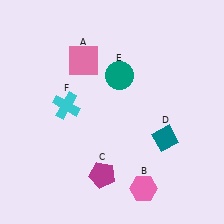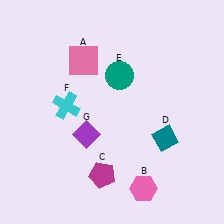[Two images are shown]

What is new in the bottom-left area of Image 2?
A purple diamond (G) was added in the bottom-left area of Image 2.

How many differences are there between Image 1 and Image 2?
There is 1 difference between the two images.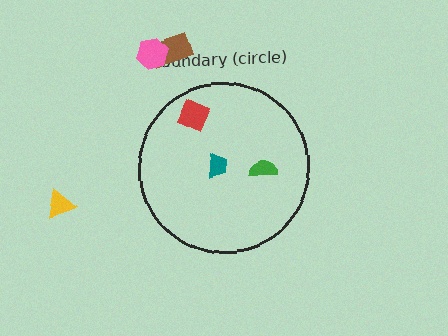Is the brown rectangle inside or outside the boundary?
Outside.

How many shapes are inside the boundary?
3 inside, 3 outside.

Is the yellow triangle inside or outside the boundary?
Outside.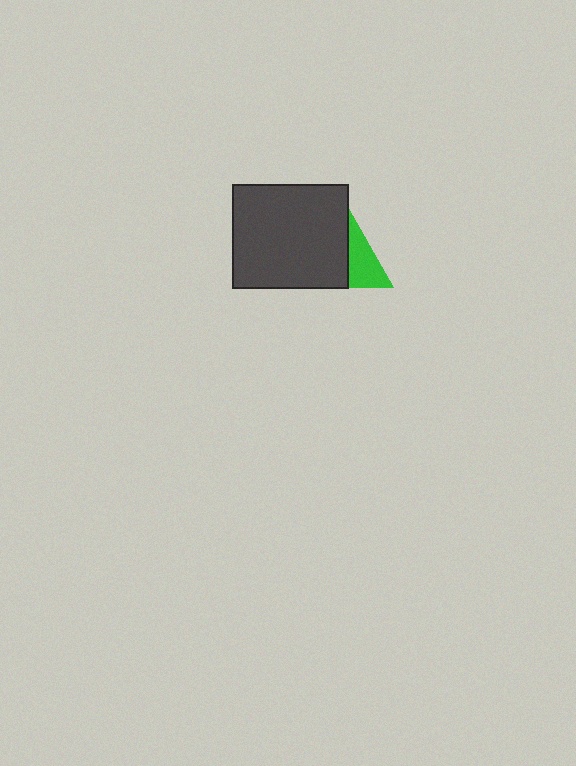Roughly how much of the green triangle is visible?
A small part of it is visible (roughly 40%).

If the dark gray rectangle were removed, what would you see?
You would see the complete green triangle.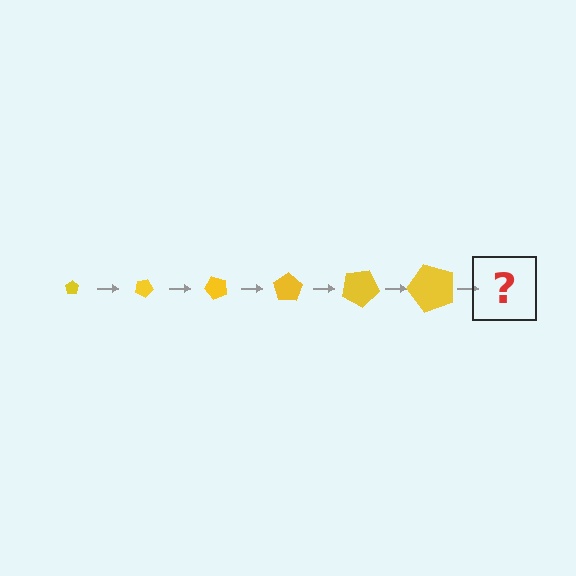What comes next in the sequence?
The next element should be a pentagon, larger than the previous one and rotated 150 degrees from the start.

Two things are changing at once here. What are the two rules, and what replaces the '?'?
The two rules are that the pentagon grows larger each step and it rotates 25 degrees each step. The '?' should be a pentagon, larger than the previous one and rotated 150 degrees from the start.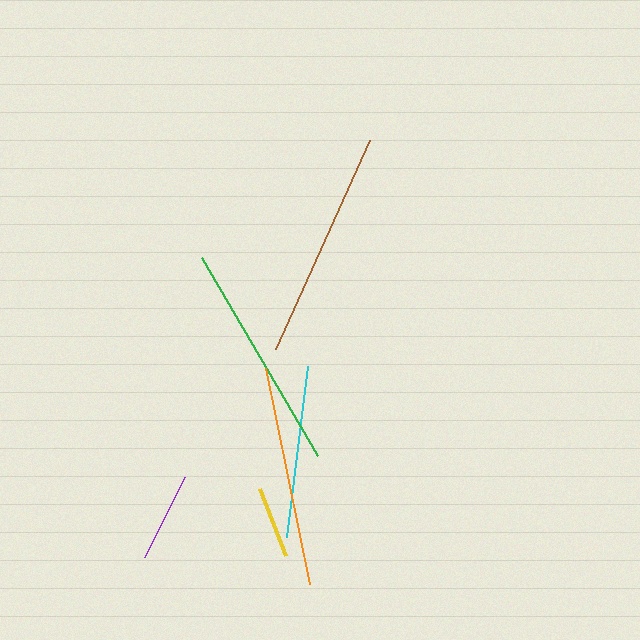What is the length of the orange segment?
The orange segment is approximately 221 pixels long.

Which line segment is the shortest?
The yellow line is the shortest at approximately 71 pixels.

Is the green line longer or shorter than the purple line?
The green line is longer than the purple line.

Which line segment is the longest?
The green line is the longest at approximately 230 pixels.